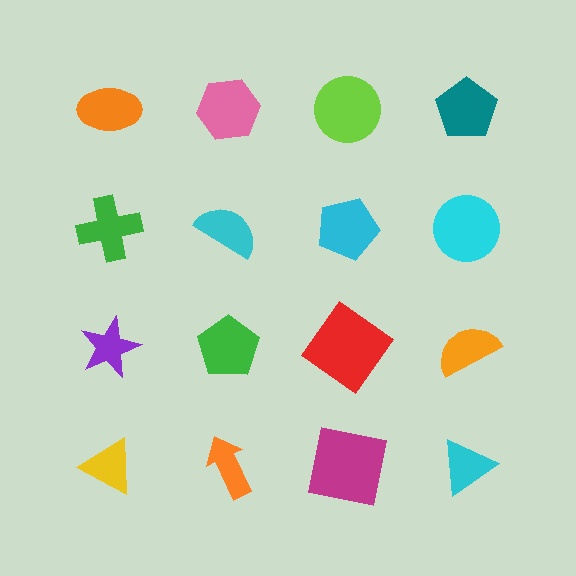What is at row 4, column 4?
A cyan triangle.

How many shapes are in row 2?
4 shapes.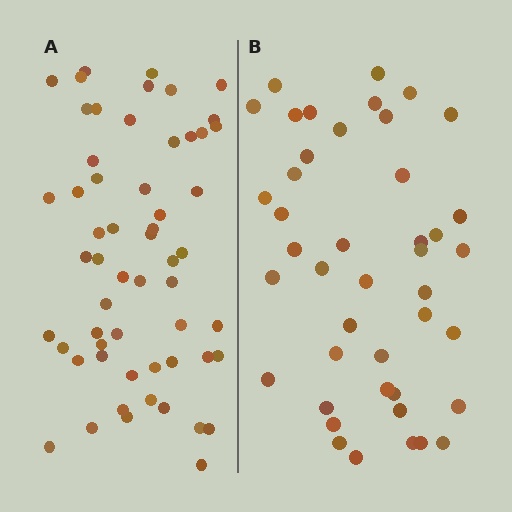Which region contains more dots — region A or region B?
Region A (the left region) has more dots.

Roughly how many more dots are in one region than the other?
Region A has approximately 15 more dots than region B.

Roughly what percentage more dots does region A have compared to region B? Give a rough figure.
About 35% more.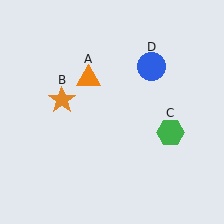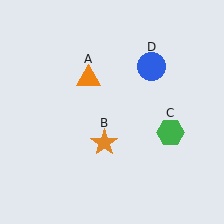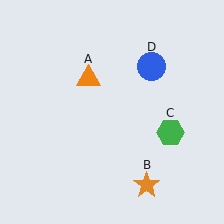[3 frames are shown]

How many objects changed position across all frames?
1 object changed position: orange star (object B).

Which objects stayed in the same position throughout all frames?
Orange triangle (object A) and green hexagon (object C) and blue circle (object D) remained stationary.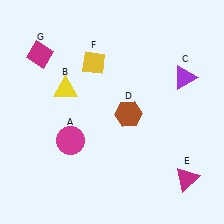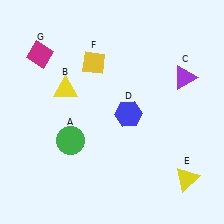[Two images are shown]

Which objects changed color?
A changed from magenta to green. D changed from brown to blue. E changed from magenta to yellow.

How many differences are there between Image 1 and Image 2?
There are 3 differences between the two images.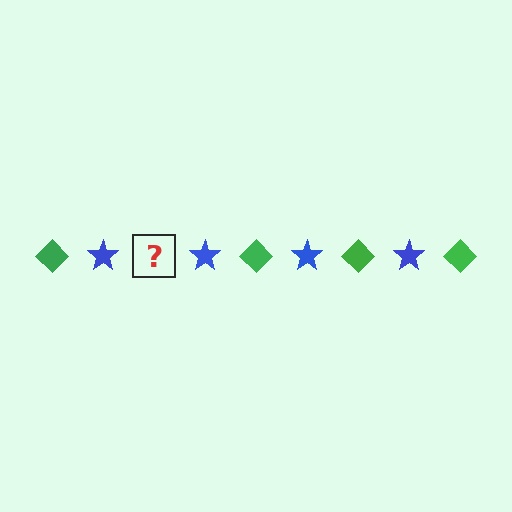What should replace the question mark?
The question mark should be replaced with a green diamond.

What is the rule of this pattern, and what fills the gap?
The rule is that the pattern alternates between green diamond and blue star. The gap should be filled with a green diamond.